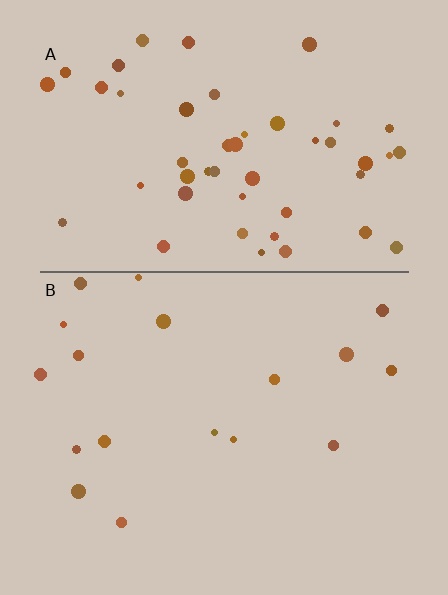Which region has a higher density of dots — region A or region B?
A (the top).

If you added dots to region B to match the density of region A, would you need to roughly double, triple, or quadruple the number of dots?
Approximately triple.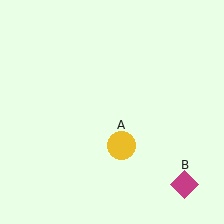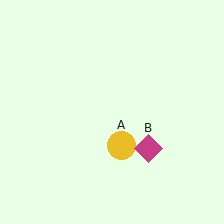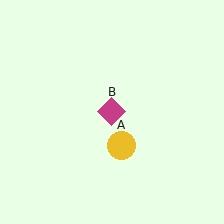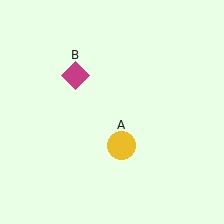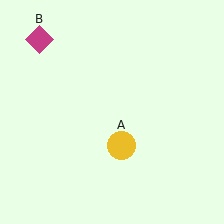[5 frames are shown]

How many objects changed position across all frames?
1 object changed position: magenta diamond (object B).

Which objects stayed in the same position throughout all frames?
Yellow circle (object A) remained stationary.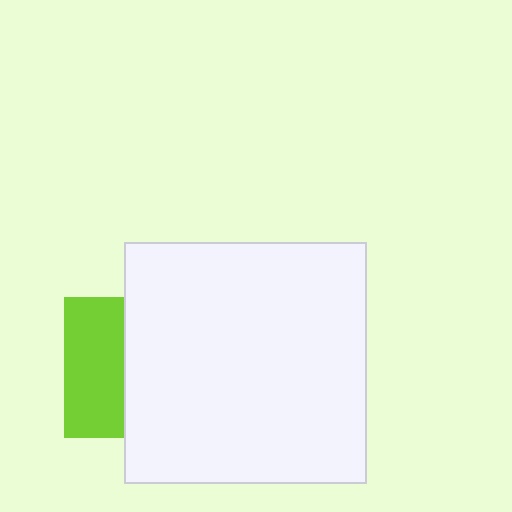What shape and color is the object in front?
The object in front is a white square.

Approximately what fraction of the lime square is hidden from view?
Roughly 58% of the lime square is hidden behind the white square.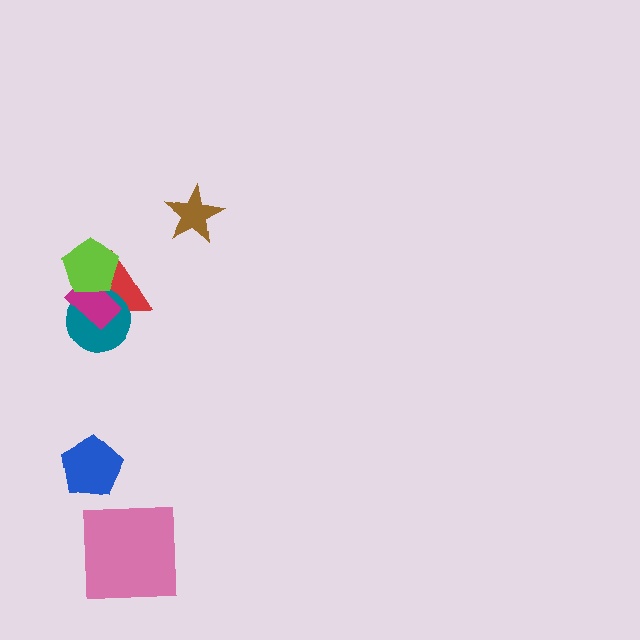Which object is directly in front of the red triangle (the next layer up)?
The teal circle is directly in front of the red triangle.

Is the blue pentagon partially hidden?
No, no other shape covers it.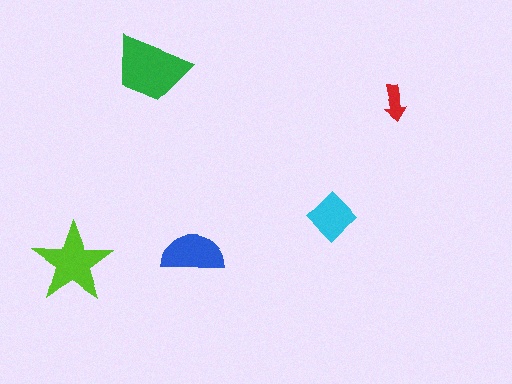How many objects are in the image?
There are 5 objects in the image.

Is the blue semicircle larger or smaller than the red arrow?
Larger.